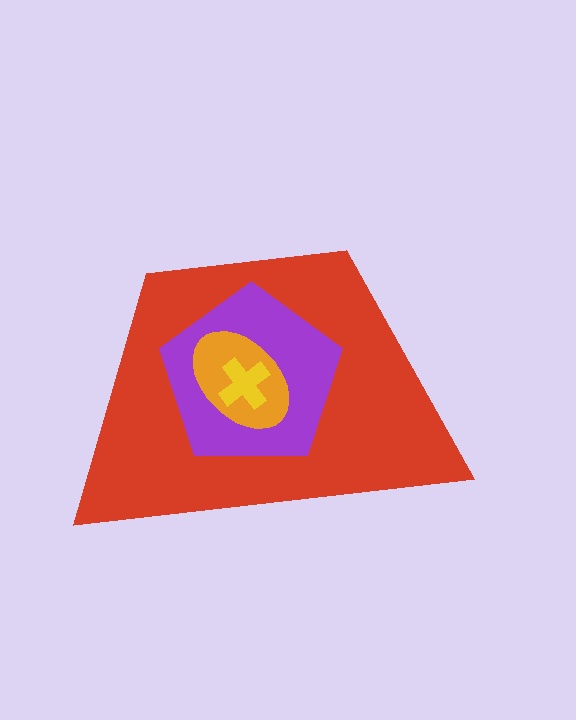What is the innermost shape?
The yellow cross.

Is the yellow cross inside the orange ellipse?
Yes.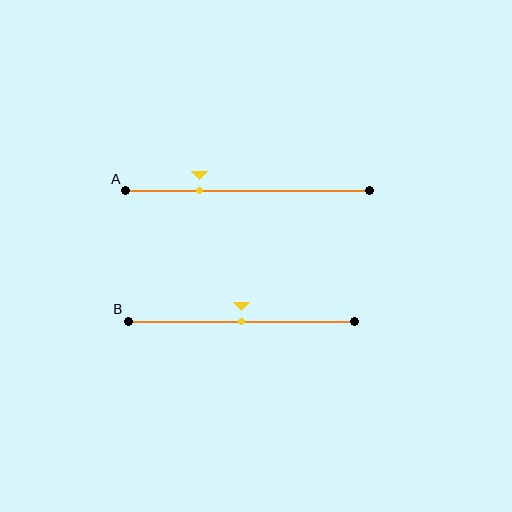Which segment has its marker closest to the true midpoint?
Segment B has its marker closest to the true midpoint.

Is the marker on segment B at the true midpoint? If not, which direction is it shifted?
Yes, the marker on segment B is at the true midpoint.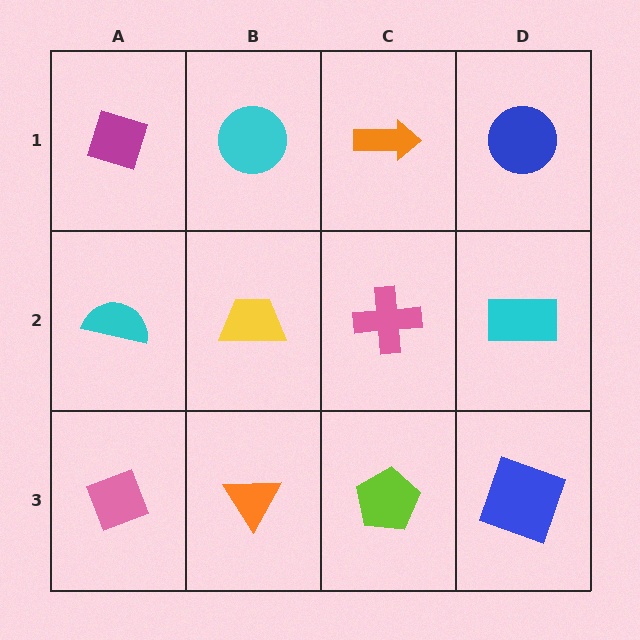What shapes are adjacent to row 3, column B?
A yellow trapezoid (row 2, column B), a pink diamond (row 3, column A), a lime pentagon (row 3, column C).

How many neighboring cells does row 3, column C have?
3.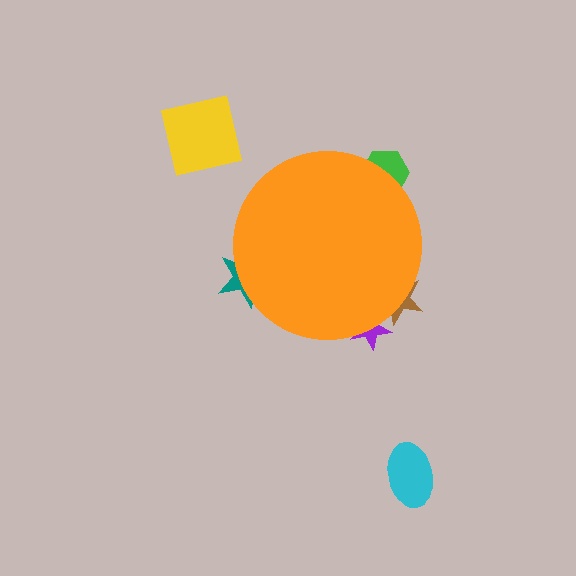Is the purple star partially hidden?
Yes, the purple star is partially hidden behind the orange circle.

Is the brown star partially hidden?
Yes, the brown star is partially hidden behind the orange circle.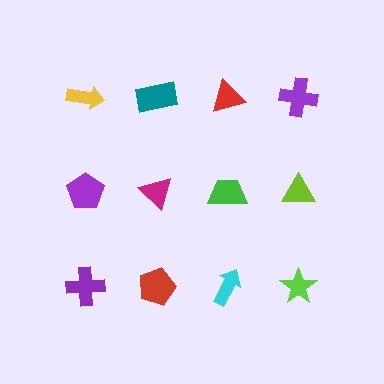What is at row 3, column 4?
A lime star.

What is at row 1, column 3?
A red triangle.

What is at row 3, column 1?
A purple cross.